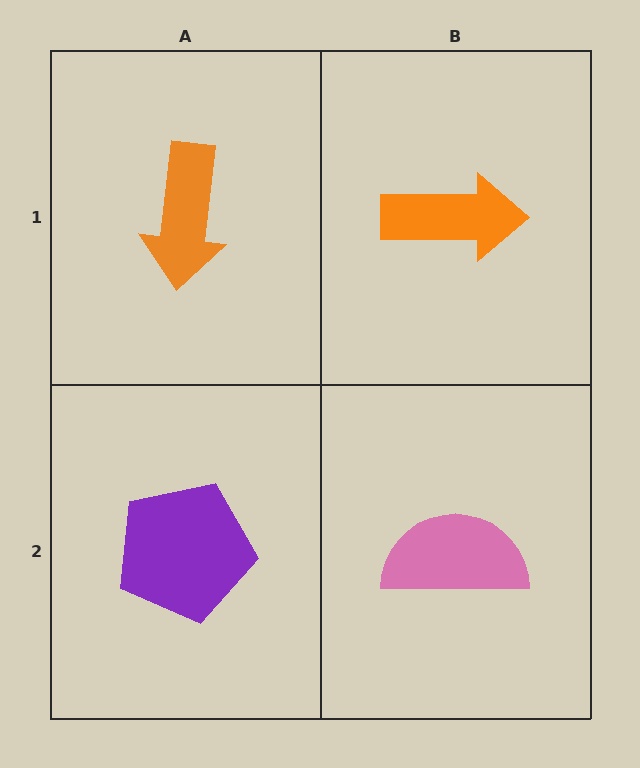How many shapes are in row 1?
2 shapes.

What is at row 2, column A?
A purple pentagon.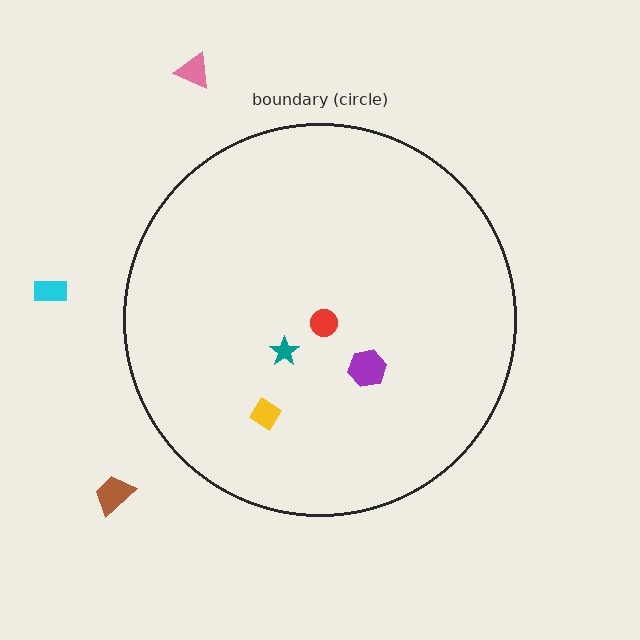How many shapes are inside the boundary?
4 inside, 3 outside.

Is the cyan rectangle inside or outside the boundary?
Outside.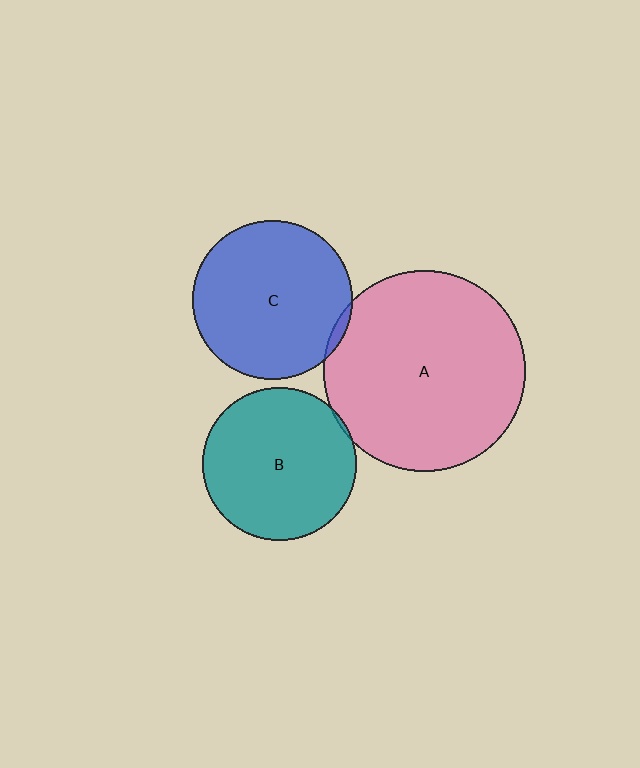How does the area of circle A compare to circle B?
Approximately 1.7 times.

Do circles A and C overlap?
Yes.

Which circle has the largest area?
Circle A (pink).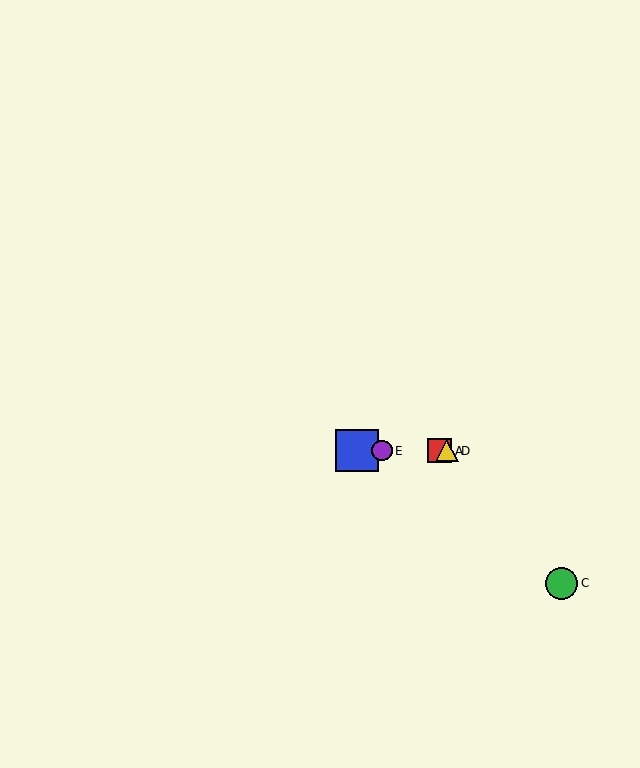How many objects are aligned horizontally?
4 objects (A, B, D, E) are aligned horizontally.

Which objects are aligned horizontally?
Objects A, B, D, E are aligned horizontally.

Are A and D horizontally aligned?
Yes, both are at y≈451.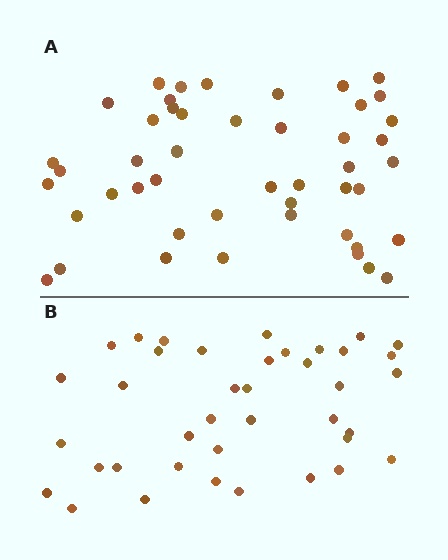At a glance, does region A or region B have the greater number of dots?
Region A (the top region) has more dots.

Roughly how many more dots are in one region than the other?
Region A has roughly 8 or so more dots than region B.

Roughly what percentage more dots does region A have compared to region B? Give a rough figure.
About 20% more.